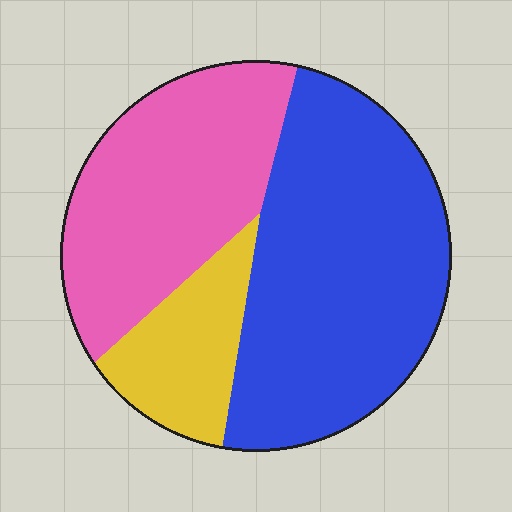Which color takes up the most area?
Blue, at roughly 50%.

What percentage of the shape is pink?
Pink takes up about one third (1/3) of the shape.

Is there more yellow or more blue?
Blue.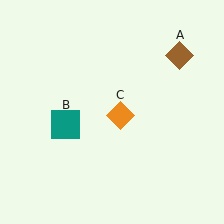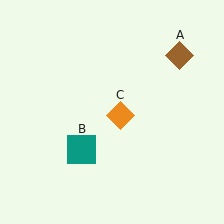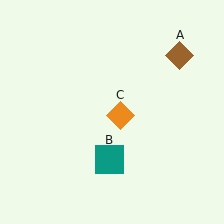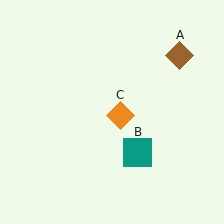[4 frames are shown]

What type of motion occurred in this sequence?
The teal square (object B) rotated counterclockwise around the center of the scene.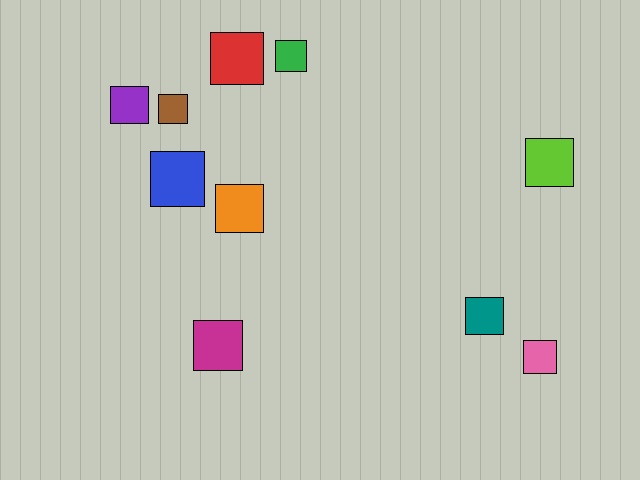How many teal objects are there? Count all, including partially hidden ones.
There is 1 teal object.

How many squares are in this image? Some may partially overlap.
There are 10 squares.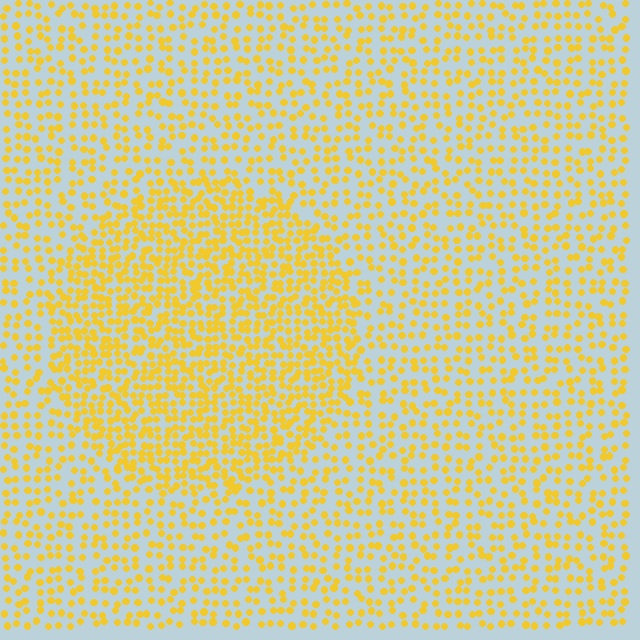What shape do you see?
I see a circle.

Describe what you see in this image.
The image contains small yellow elements arranged at two different densities. A circle-shaped region is visible where the elements are more densely packed than the surrounding area.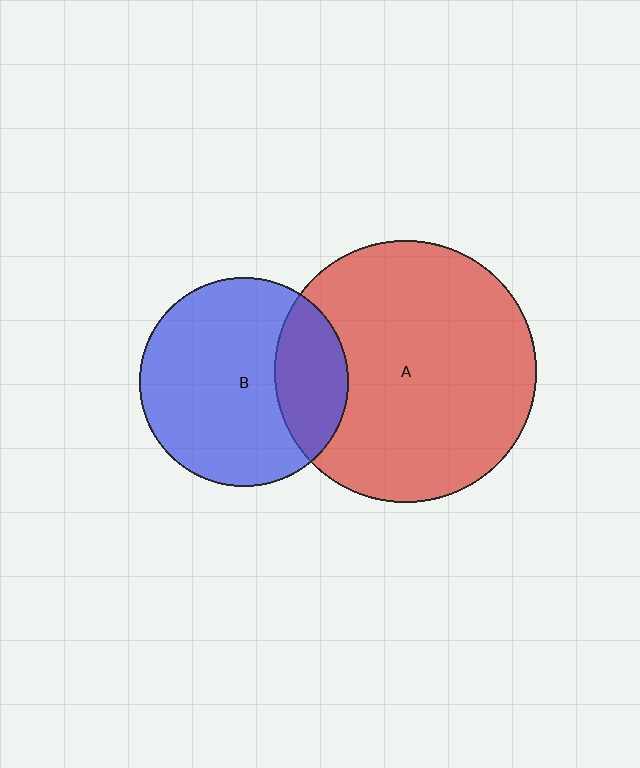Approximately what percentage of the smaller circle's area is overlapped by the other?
Approximately 25%.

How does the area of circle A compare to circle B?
Approximately 1.6 times.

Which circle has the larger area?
Circle A (red).